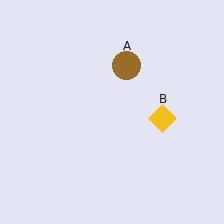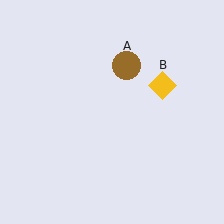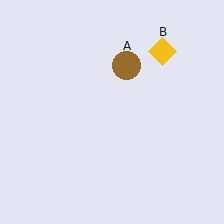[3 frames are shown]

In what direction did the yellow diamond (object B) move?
The yellow diamond (object B) moved up.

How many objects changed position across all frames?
1 object changed position: yellow diamond (object B).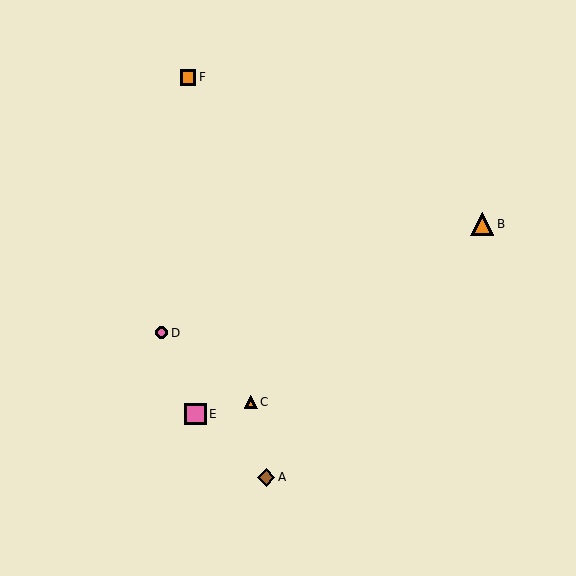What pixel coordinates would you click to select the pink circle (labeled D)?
Click at (162, 333) to select the pink circle D.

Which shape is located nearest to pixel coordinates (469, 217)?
The orange triangle (labeled B) at (482, 224) is nearest to that location.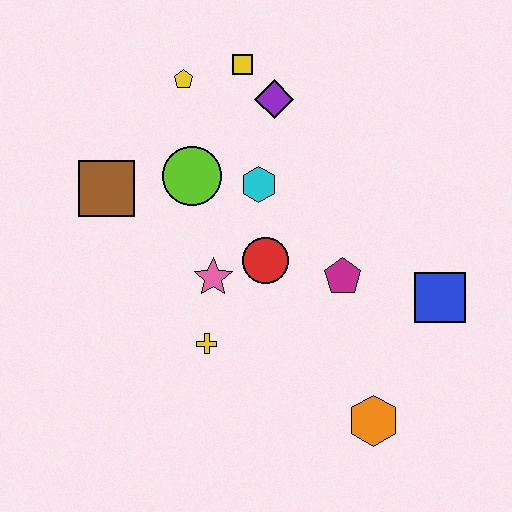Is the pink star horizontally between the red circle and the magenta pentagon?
No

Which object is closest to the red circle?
The pink star is closest to the red circle.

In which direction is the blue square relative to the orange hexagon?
The blue square is above the orange hexagon.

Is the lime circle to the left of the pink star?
Yes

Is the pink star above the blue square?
Yes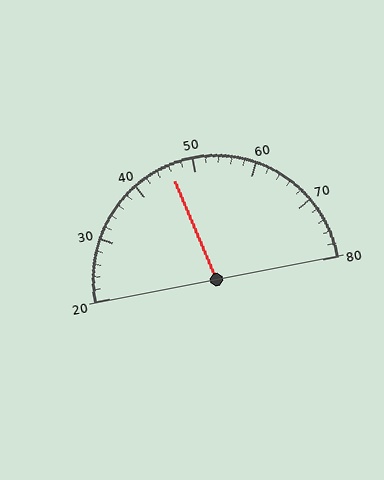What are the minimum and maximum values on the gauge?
The gauge ranges from 20 to 80.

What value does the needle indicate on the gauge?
The needle indicates approximately 46.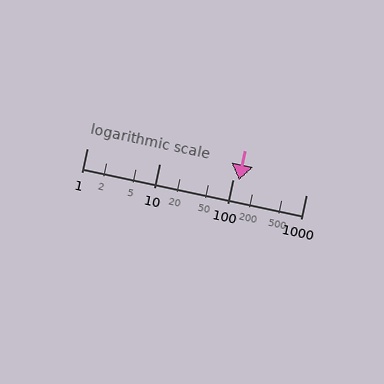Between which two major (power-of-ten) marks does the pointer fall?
The pointer is between 100 and 1000.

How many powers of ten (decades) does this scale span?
The scale spans 3 decades, from 1 to 1000.